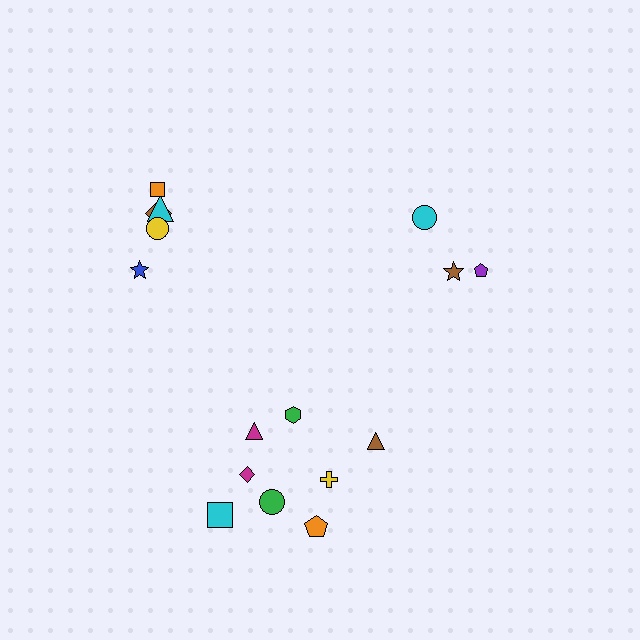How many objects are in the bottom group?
There are 8 objects.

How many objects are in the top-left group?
There are 5 objects.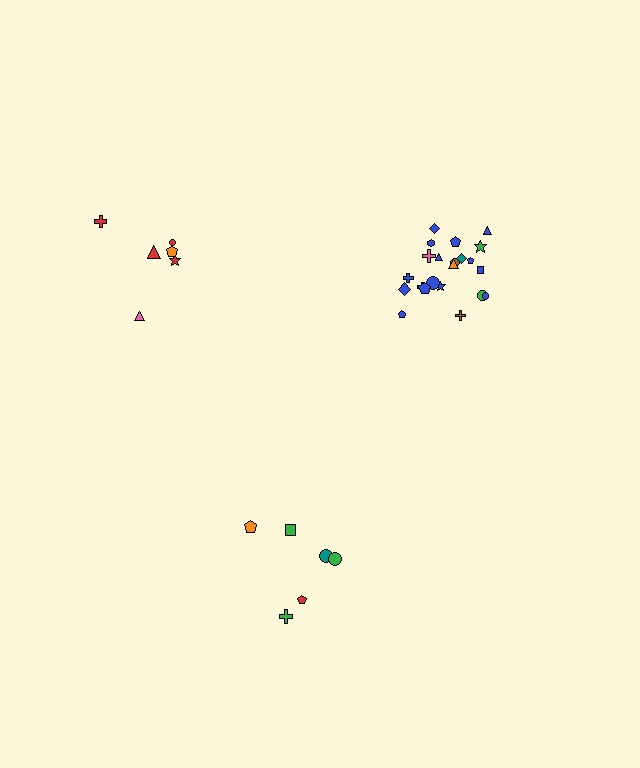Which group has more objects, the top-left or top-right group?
The top-right group.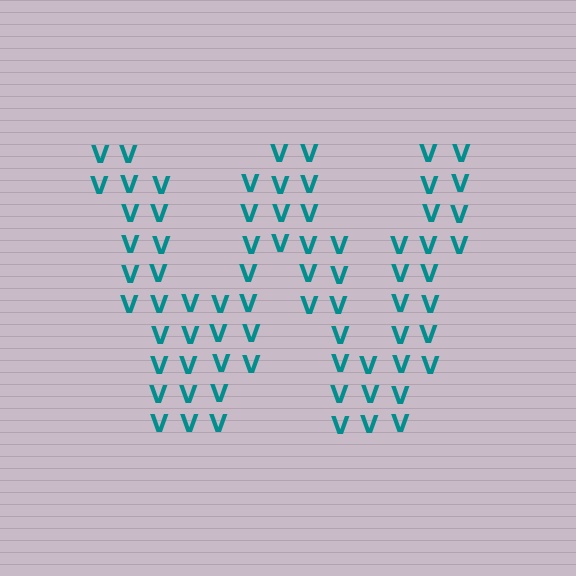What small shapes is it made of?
It is made of small letter V's.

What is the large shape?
The large shape is the letter W.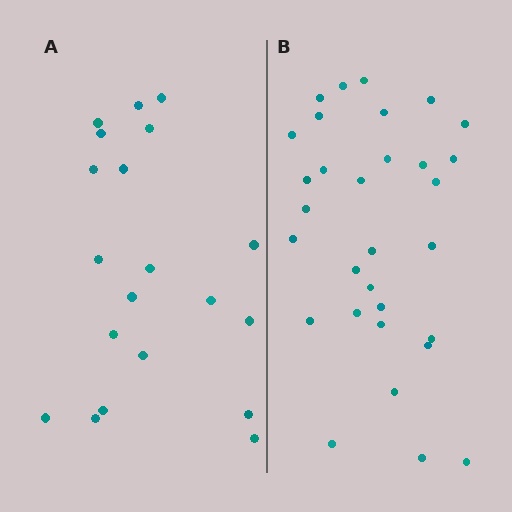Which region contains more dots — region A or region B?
Region B (the right region) has more dots.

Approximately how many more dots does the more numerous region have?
Region B has roughly 12 or so more dots than region A.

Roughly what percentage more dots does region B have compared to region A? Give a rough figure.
About 55% more.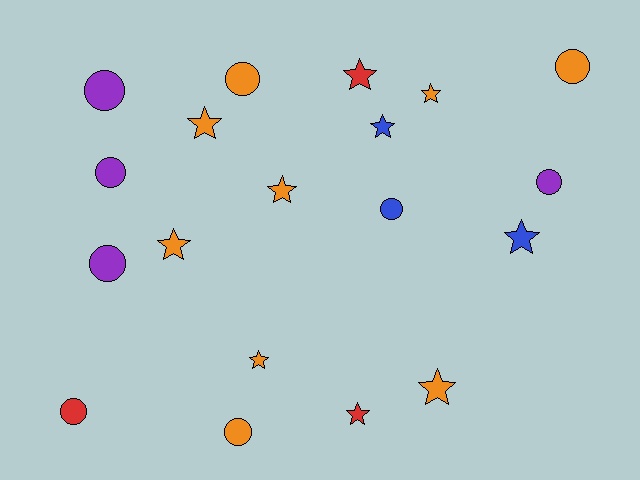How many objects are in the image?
There are 19 objects.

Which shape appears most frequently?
Star, with 10 objects.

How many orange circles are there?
There are 3 orange circles.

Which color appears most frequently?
Orange, with 9 objects.